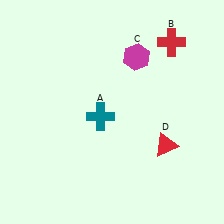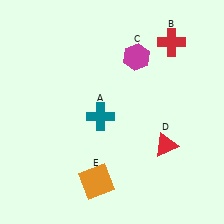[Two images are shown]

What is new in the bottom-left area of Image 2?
An orange square (E) was added in the bottom-left area of Image 2.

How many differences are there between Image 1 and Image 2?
There is 1 difference between the two images.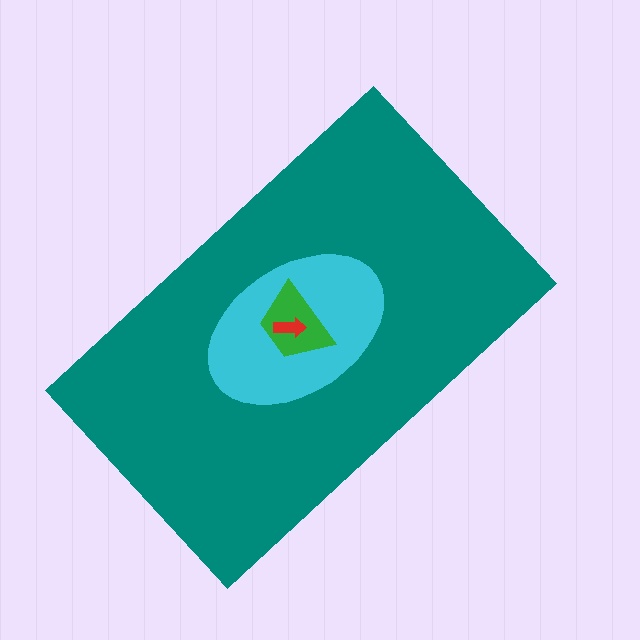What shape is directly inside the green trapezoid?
The red arrow.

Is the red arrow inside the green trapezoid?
Yes.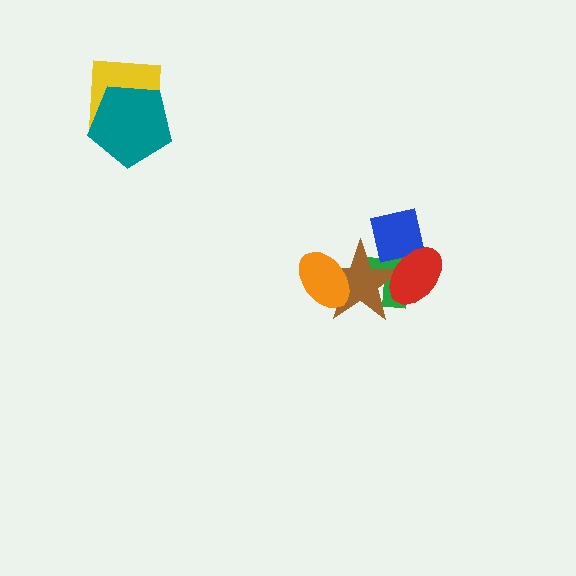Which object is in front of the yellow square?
The teal pentagon is in front of the yellow square.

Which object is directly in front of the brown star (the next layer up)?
The orange ellipse is directly in front of the brown star.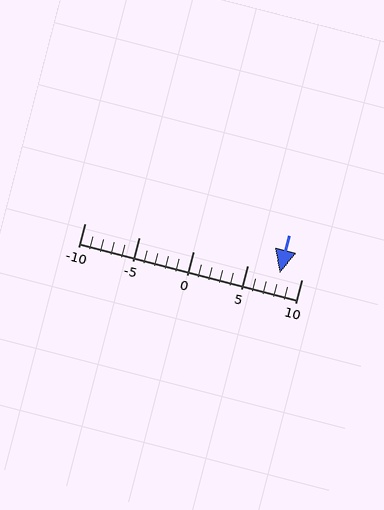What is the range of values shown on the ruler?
The ruler shows values from -10 to 10.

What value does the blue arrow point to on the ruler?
The blue arrow points to approximately 8.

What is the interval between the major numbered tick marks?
The major tick marks are spaced 5 units apart.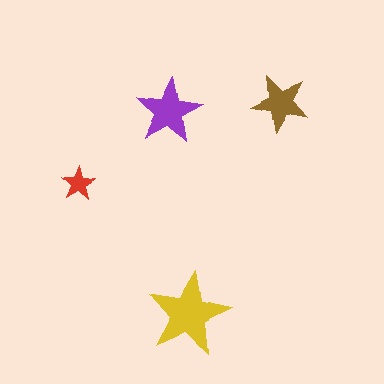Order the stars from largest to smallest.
the yellow one, the purple one, the brown one, the red one.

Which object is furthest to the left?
The red star is leftmost.